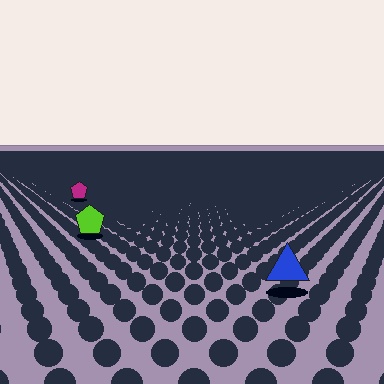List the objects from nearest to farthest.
From nearest to farthest: the blue triangle, the lime pentagon, the magenta pentagon.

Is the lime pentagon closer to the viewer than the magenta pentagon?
Yes. The lime pentagon is closer — you can tell from the texture gradient: the ground texture is coarser near it.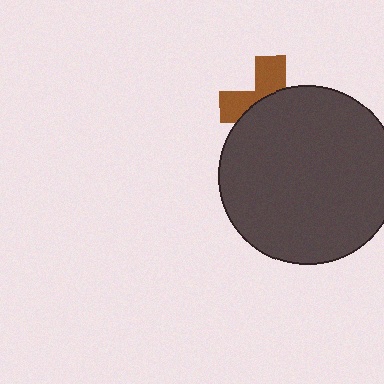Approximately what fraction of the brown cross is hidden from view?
Roughly 62% of the brown cross is hidden behind the dark gray circle.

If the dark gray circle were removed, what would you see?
You would see the complete brown cross.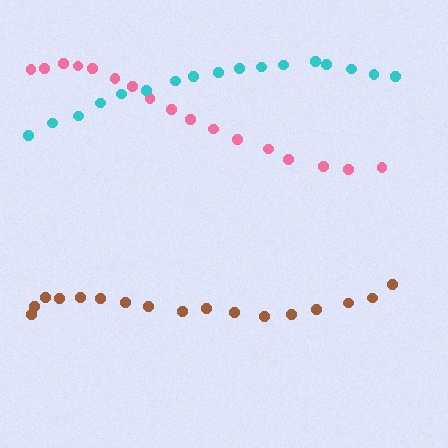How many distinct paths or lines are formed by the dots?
There are 3 distinct paths.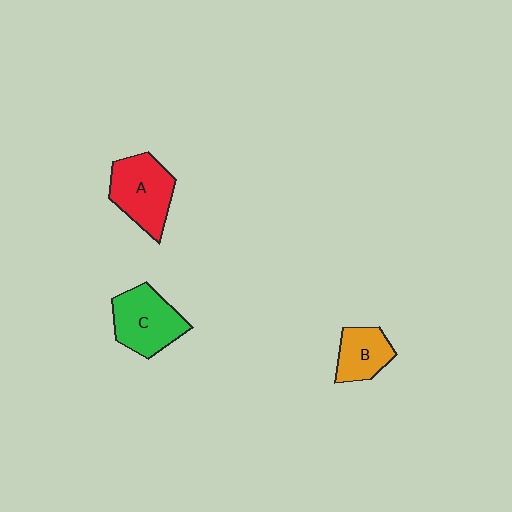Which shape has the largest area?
Shape A (red).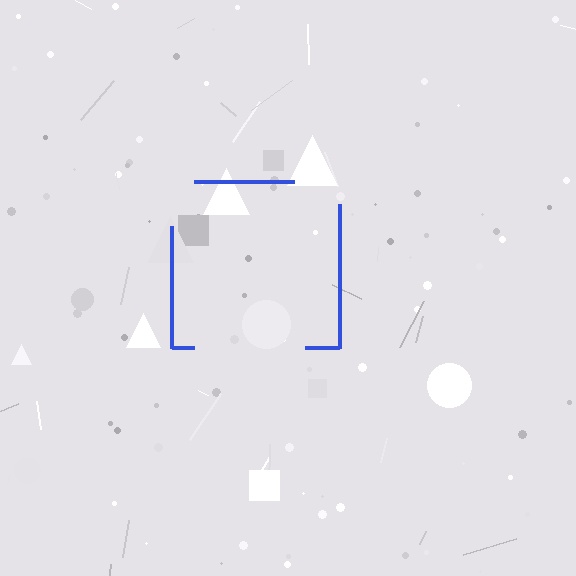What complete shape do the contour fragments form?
The contour fragments form a square.